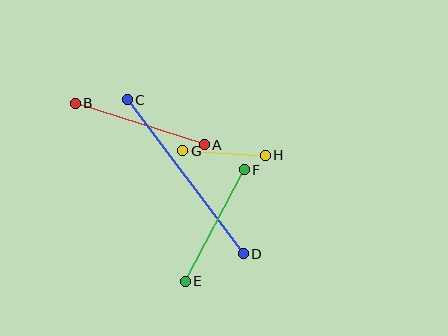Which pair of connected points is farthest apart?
Points C and D are farthest apart.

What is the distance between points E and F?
The distance is approximately 126 pixels.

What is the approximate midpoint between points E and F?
The midpoint is at approximately (215, 226) pixels.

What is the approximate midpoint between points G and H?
The midpoint is at approximately (224, 153) pixels.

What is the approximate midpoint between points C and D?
The midpoint is at approximately (185, 177) pixels.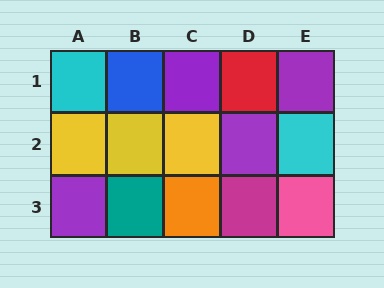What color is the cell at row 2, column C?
Yellow.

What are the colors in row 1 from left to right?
Cyan, blue, purple, red, purple.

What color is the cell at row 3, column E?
Pink.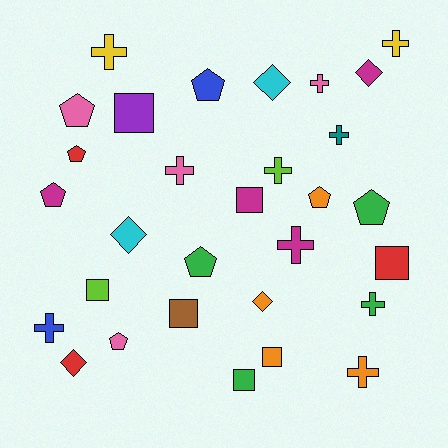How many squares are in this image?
There are 7 squares.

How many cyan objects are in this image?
There are 2 cyan objects.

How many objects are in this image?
There are 30 objects.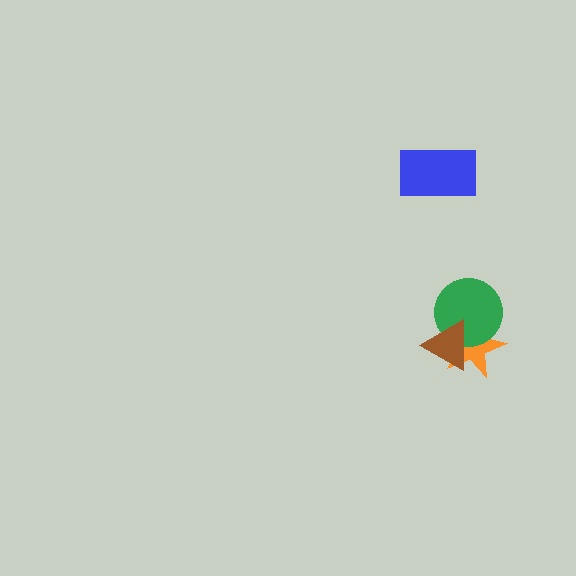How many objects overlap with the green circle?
2 objects overlap with the green circle.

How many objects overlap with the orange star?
2 objects overlap with the orange star.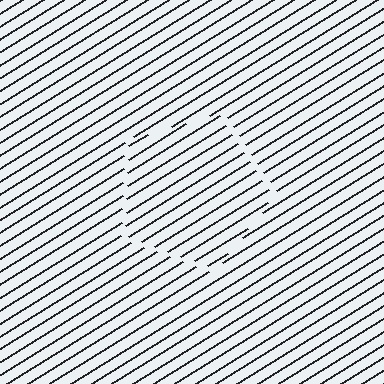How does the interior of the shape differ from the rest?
The interior of the shape contains the same grating, shifted by half a period — the contour is defined by the phase discontinuity where line-ends from the inner and outer gratings abut.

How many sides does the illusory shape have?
5 sides — the line-ends trace a pentagon.